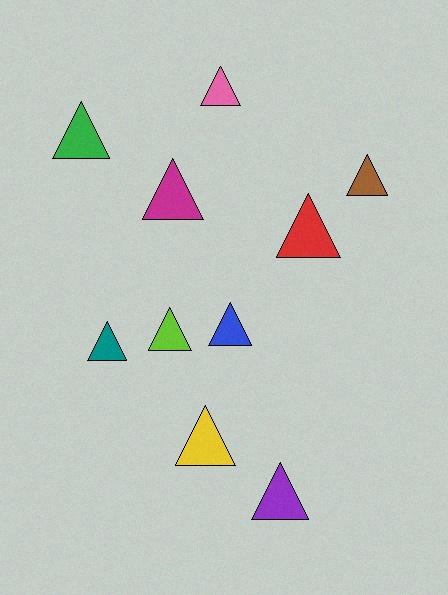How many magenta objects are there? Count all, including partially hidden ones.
There is 1 magenta object.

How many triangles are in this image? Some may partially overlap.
There are 10 triangles.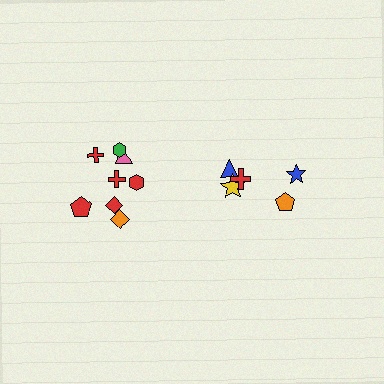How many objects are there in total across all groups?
There are 13 objects.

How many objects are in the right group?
There are 5 objects.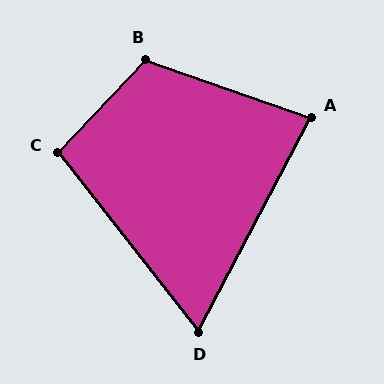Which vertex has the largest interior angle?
B, at approximately 114 degrees.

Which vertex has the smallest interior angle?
D, at approximately 66 degrees.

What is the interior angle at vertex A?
Approximately 82 degrees (acute).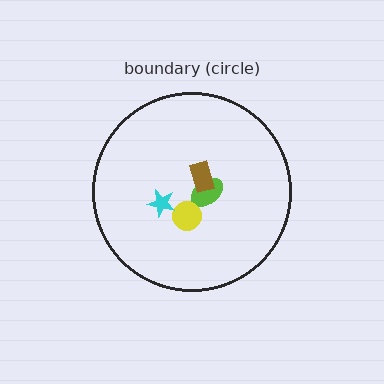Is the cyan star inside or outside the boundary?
Inside.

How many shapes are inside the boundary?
4 inside, 0 outside.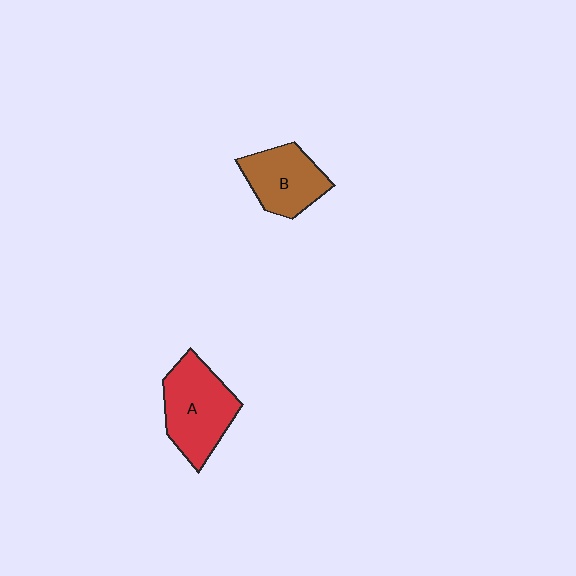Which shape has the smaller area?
Shape B (brown).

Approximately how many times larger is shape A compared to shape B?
Approximately 1.3 times.